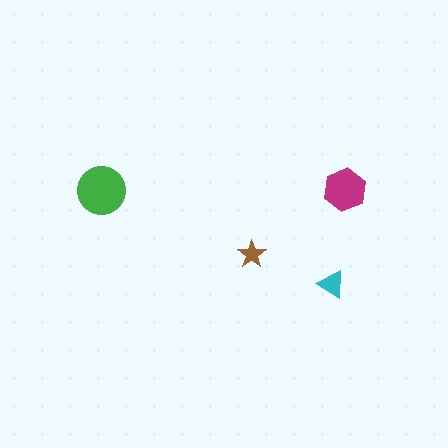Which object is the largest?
The green circle.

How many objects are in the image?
There are 4 objects in the image.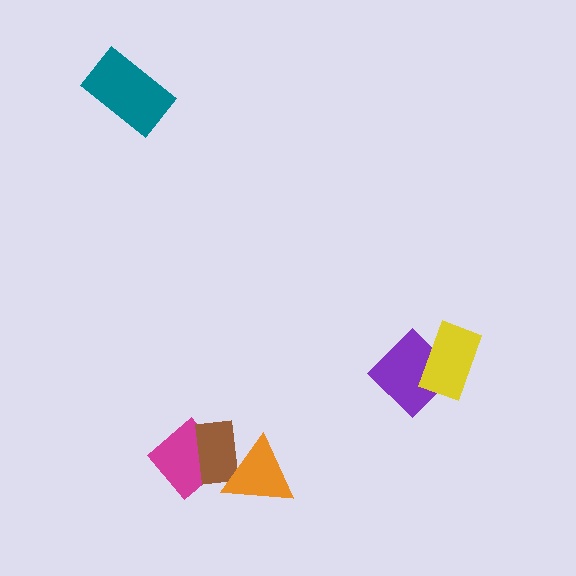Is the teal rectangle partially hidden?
No, no other shape covers it.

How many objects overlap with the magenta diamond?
1 object overlaps with the magenta diamond.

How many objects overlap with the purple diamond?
1 object overlaps with the purple diamond.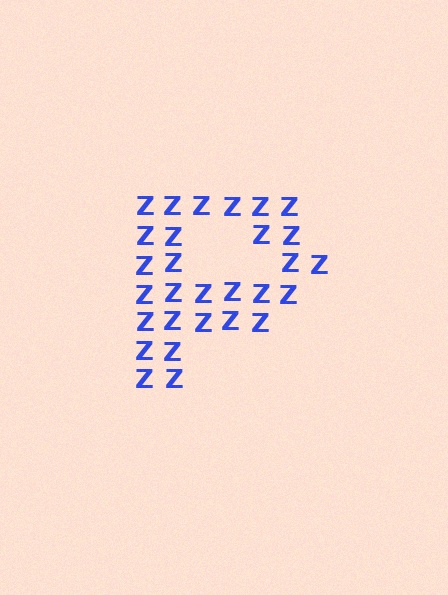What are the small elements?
The small elements are letter Z's.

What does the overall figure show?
The overall figure shows the letter P.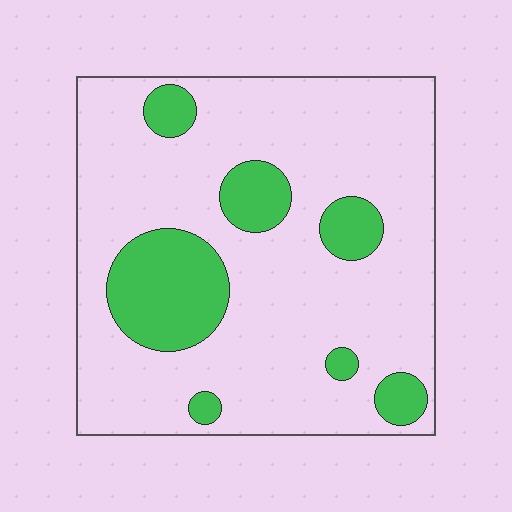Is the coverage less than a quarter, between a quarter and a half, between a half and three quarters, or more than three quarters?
Less than a quarter.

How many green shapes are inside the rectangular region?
7.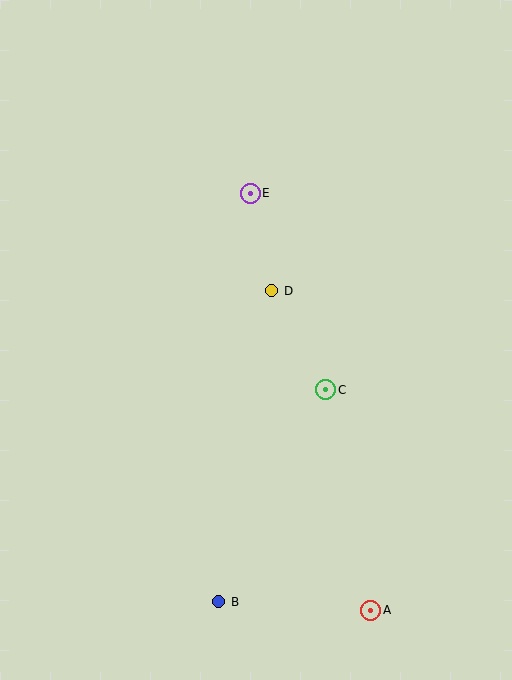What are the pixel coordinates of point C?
Point C is at (326, 390).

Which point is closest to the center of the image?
Point D at (272, 291) is closest to the center.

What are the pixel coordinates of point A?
Point A is at (371, 610).